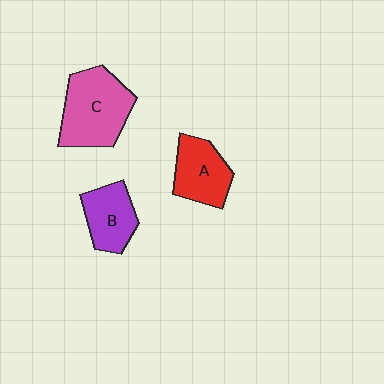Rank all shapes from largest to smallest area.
From largest to smallest: C (pink), A (red), B (purple).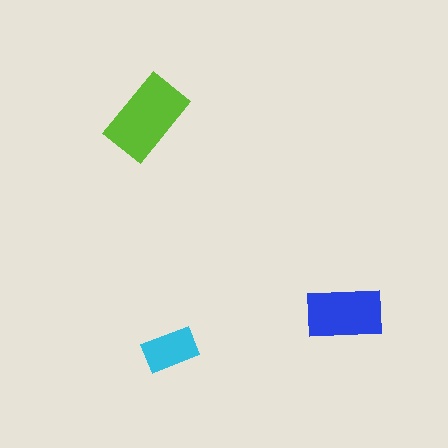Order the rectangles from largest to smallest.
the lime one, the blue one, the cyan one.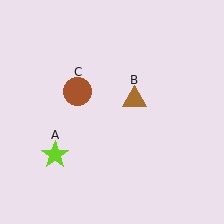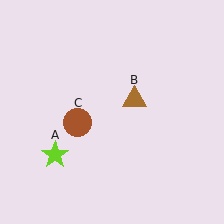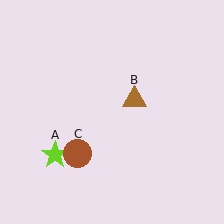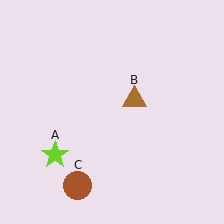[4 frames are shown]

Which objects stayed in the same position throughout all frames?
Lime star (object A) and brown triangle (object B) remained stationary.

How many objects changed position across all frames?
1 object changed position: brown circle (object C).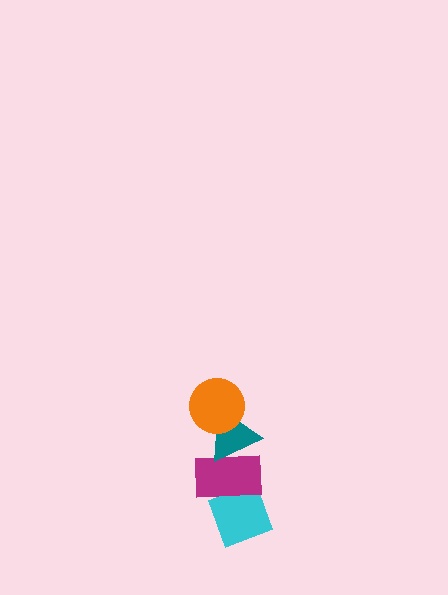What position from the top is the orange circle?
The orange circle is 1st from the top.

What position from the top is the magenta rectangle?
The magenta rectangle is 3rd from the top.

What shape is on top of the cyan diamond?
The magenta rectangle is on top of the cyan diamond.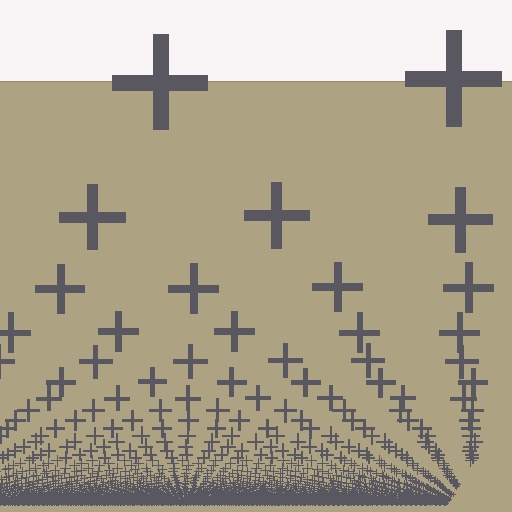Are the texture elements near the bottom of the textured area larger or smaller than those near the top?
Smaller. The gradient is inverted — elements near the bottom are smaller and denser.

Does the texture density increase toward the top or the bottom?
Density increases toward the bottom.